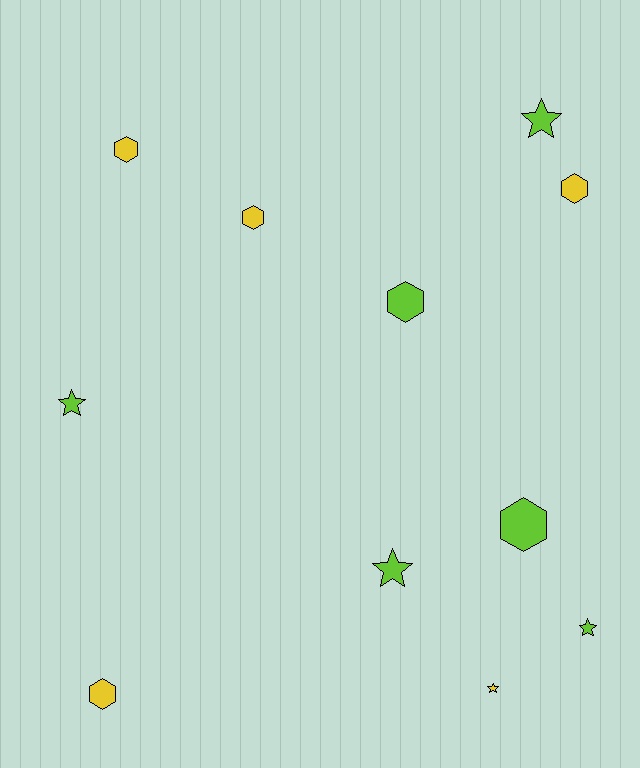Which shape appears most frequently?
Hexagon, with 6 objects.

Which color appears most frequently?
Lime, with 6 objects.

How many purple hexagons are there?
There are no purple hexagons.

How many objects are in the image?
There are 11 objects.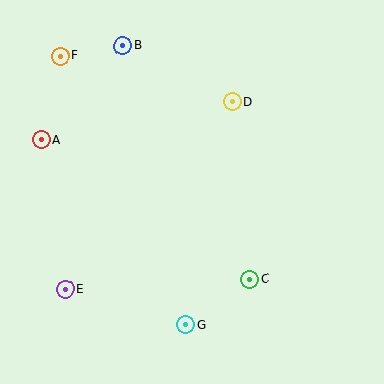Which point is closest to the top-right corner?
Point D is closest to the top-right corner.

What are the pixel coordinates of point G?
Point G is at (186, 325).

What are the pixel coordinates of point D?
Point D is at (232, 102).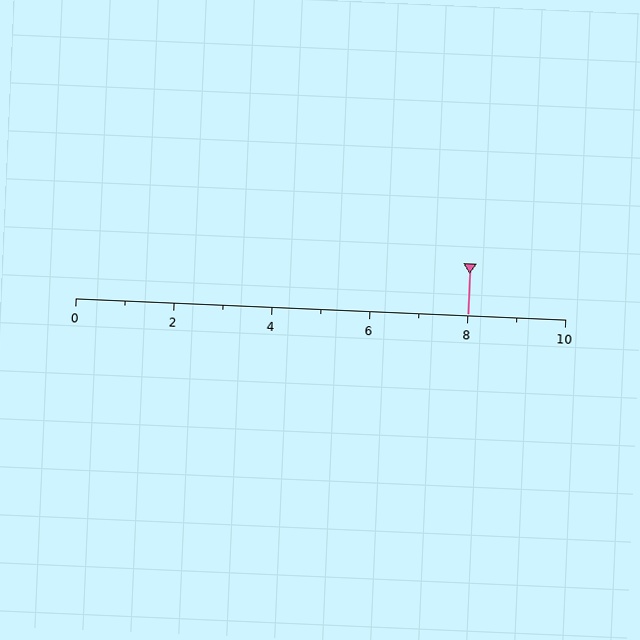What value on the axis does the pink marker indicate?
The marker indicates approximately 8.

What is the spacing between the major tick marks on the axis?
The major ticks are spaced 2 apart.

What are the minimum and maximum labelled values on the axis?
The axis runs from 0 to 10.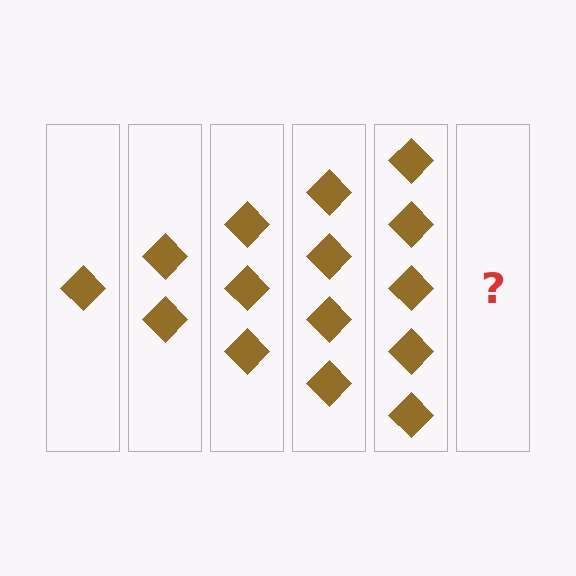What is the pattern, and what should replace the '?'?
The pattern is that each step adds one more diamond. The '?' should be 6 diamonds.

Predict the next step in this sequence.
The next step is 6 diamonds.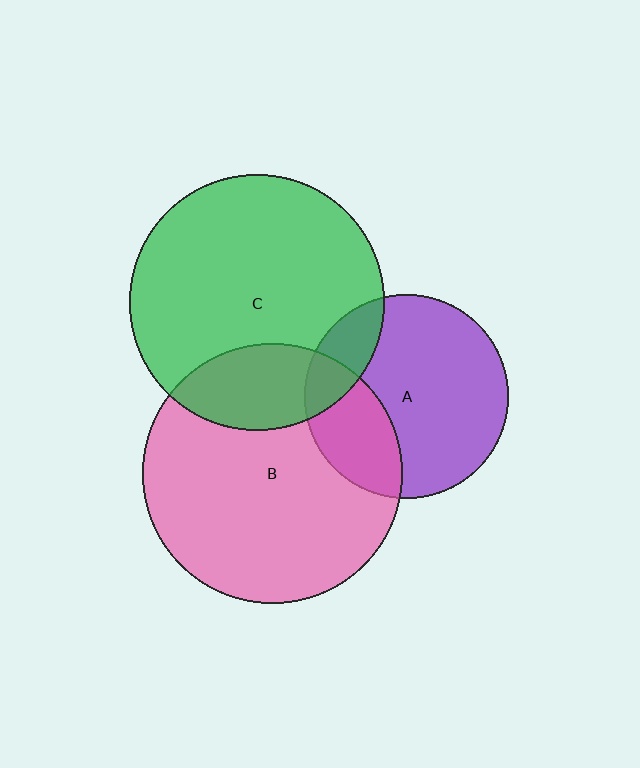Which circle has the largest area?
Circle B (pink).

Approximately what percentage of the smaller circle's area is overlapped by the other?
Approximately 15%.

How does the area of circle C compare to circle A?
Approximately 1.6 times.